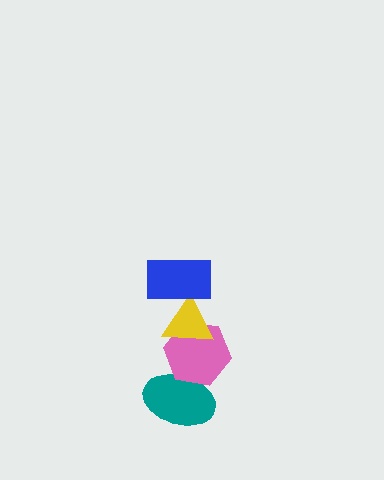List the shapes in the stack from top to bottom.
From top to bottom: the blue rectangle, the yellow triangle, the pink hexagon, the teal ellipse.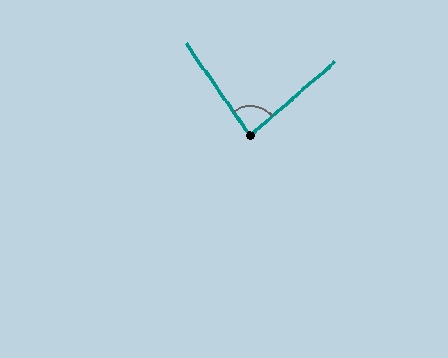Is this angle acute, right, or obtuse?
It is acute.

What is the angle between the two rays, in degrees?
Approximately 84 degrees.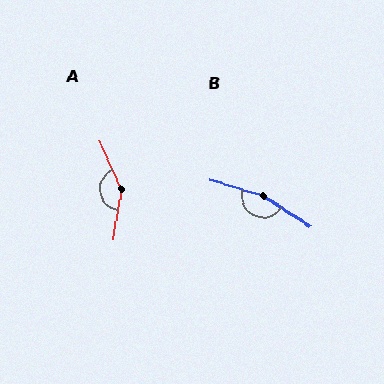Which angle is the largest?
B, at approximately 164 degrees.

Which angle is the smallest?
A, at approximately 146 degrees.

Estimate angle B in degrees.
Approximately 164 degrees.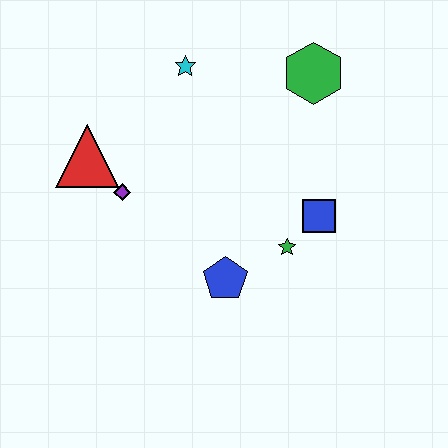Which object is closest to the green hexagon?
The cyan star is closest to the green hexagon.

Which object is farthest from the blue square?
The red triangle is farthest from the blue square.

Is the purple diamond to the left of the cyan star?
Yes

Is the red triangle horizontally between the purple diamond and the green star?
No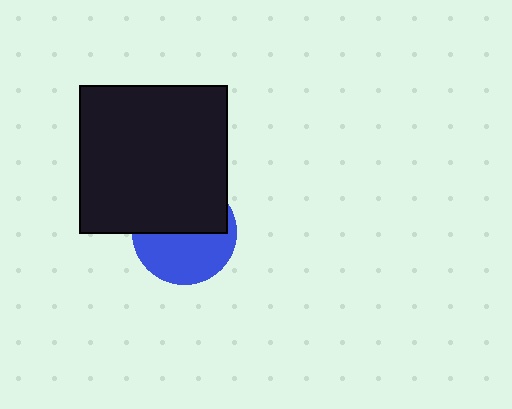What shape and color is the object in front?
The object in front is a black square.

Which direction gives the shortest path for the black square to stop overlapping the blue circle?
Moving up gives the shortest separation.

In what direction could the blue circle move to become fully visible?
The blue circle could move down. That would shift it out from behind the black square entirely.